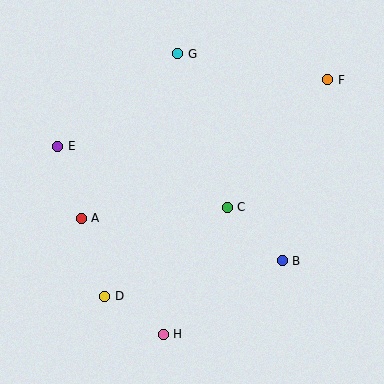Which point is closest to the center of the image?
Point C at (227, 207) is closest to the center.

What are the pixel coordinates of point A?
Point A is at (81, 218).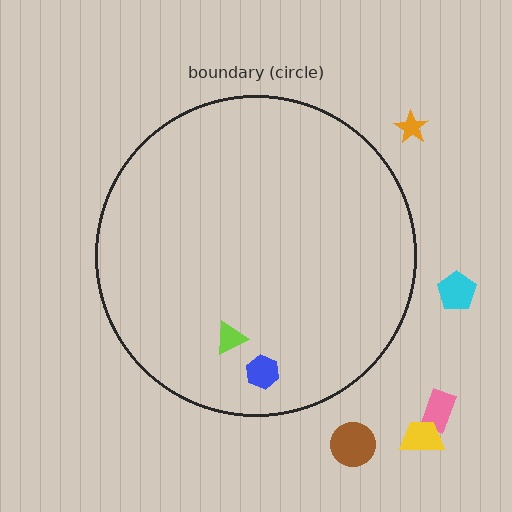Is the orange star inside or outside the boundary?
Outside.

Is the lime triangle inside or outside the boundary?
Inside.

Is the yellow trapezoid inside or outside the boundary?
Outside.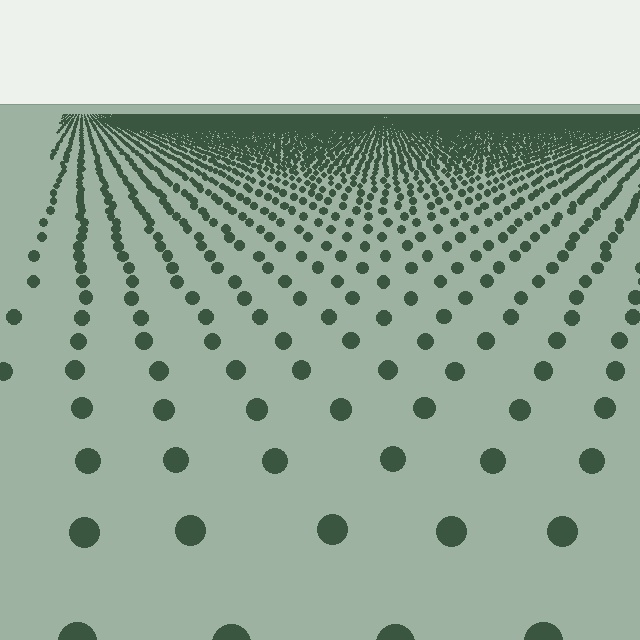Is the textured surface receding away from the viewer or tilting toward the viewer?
The surface is receding away from the viewer. Texture elements get smaller and denser toward the top.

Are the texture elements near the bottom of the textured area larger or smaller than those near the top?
Larger. Near the bottom, elements are closer to the viewer and appear at a bigger on-screen size.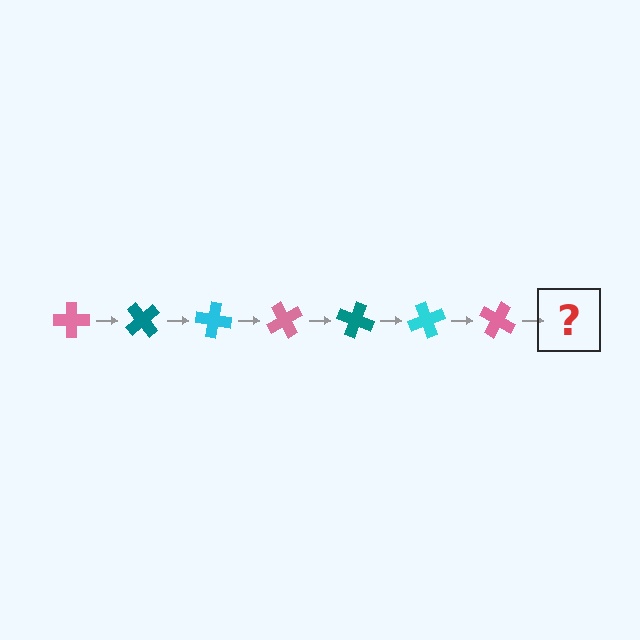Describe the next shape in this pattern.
It should be a teal cross, rotated 350 degrees from the start.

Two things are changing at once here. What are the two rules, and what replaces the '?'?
The two rules are that it rotates 50 degrees each step and the color cycles through pink, teal, and cyan. The '?' should be a teal cross, rotated 350 degrees from the start.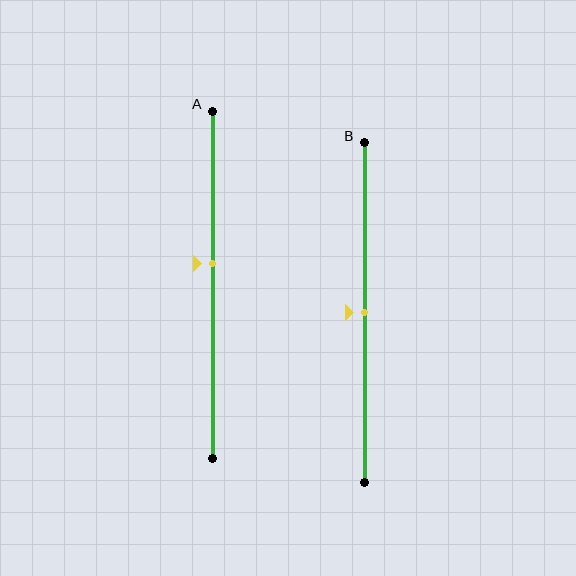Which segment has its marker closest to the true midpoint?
Segment B has its marker closest to the true midpoint.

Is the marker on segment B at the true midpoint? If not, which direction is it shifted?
Yes, the marker on segment B is at the true midpoint.